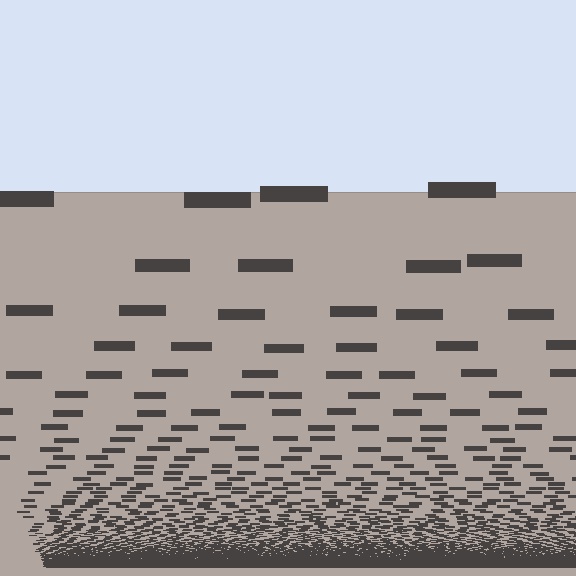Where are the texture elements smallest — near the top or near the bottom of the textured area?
Near the bottom.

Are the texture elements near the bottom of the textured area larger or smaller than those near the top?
Smaller. The gradient is inverted — elements near the bottom are smaller and denser.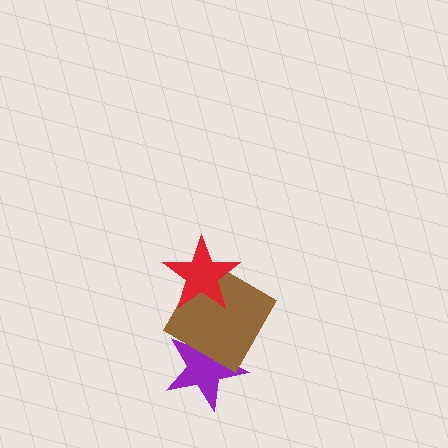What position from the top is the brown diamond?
The brown diamond is 2nd from the top.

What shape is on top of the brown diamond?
The red star is on top of the brown diamond.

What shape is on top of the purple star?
The brown diamond is on top of the purple star.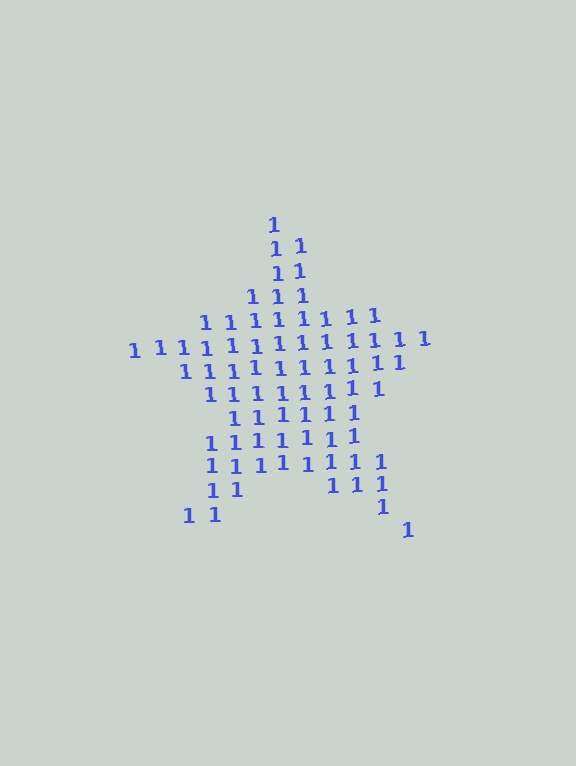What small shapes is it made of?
It is made of small digit 1's.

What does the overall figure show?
The overall figure shows a star.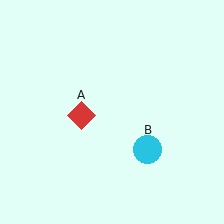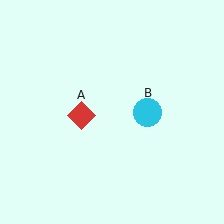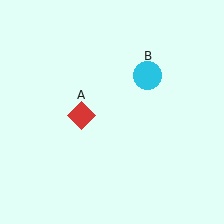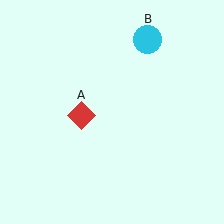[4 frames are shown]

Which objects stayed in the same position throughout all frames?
Red diamond (object A) remained stationary.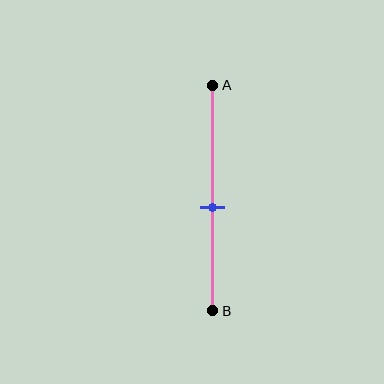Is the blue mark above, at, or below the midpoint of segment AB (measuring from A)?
The blue mark is below the midpoint of segment AB.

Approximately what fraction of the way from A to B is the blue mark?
The blue mark is approximately 55% of the way from A to B.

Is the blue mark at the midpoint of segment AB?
No, the mark is at about 55% from A, not at the 50% midpoint.